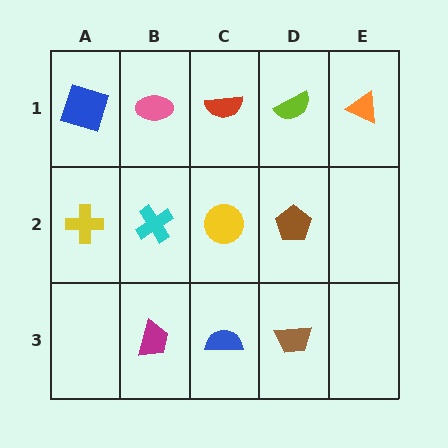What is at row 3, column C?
A blue semicircle.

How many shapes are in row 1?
5 shapes.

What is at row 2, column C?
A yellow circle.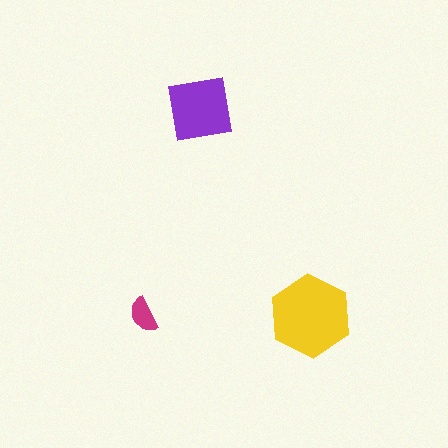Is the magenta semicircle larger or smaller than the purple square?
Smaller.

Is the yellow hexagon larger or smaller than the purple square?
Larger.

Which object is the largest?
The yellow hexagon.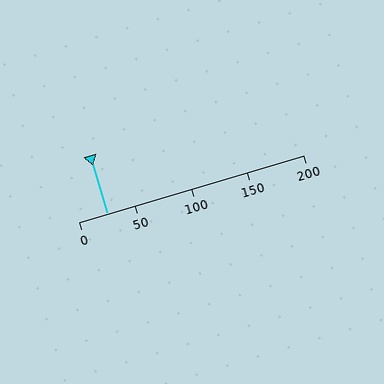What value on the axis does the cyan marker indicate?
The marker indicates approximately 25.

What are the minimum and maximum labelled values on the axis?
The axis runs from 0 to 200.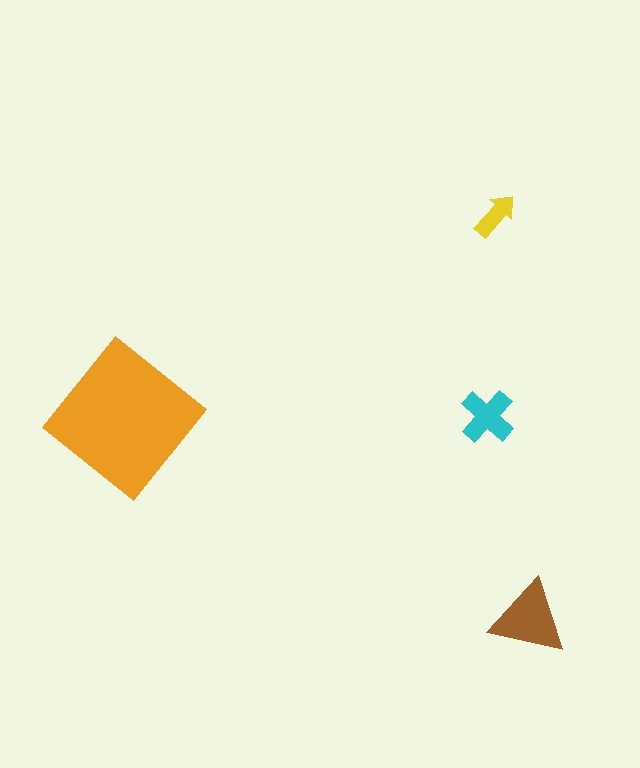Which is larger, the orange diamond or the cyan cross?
The orange diamond.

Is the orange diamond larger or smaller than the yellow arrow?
Larger.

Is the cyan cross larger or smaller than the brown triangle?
Smaller.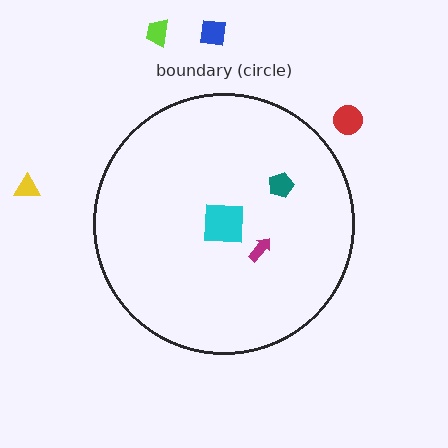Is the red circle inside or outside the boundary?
Outside.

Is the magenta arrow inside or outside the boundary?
Inside.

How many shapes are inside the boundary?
3 inside, 4 outside.